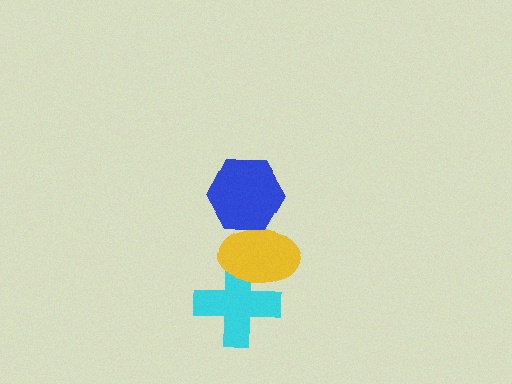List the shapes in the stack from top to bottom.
From top to bottom: the blue hexagon, the yellow ellipse, the cyan cross.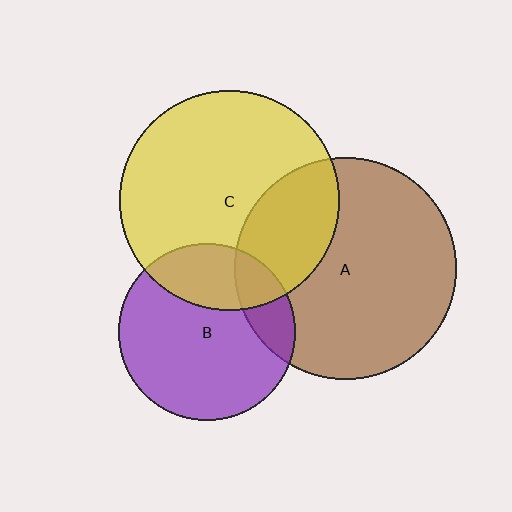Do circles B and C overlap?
Yes.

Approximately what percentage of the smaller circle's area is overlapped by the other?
Approximately 25%.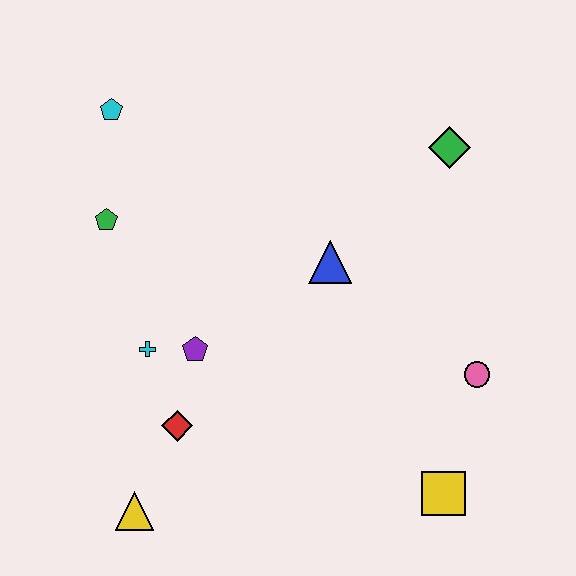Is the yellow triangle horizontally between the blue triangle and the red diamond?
No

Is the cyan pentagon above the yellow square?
Yes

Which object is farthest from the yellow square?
The cyan pentagon is farthest from the yellow square.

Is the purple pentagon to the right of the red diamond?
Yes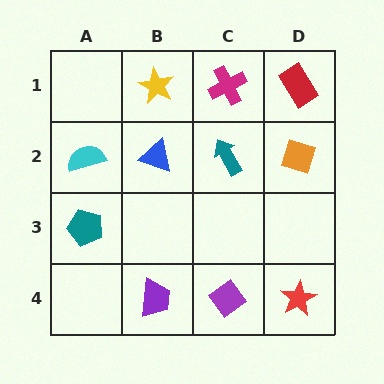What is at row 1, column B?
A yellow star.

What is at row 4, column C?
A purple diamond.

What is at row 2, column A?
A cyan semicircle.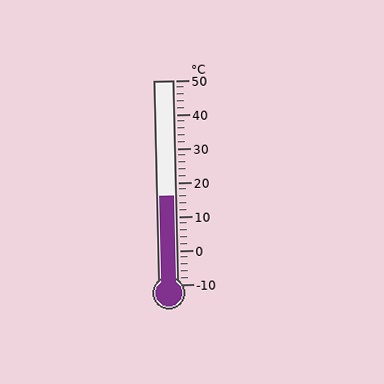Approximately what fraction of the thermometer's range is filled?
The thermometer is filled to approximately 45% of its range.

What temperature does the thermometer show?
The thermometer shows approximately 16°C.